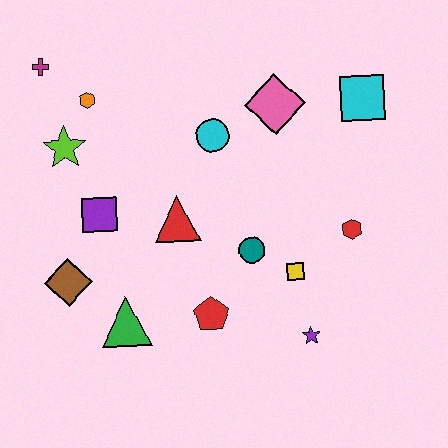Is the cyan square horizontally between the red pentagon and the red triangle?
No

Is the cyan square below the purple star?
No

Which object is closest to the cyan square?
The pink diamond is closest to the cyan square.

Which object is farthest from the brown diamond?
The cyan square is farthest from the brown diamond.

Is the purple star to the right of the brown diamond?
Yes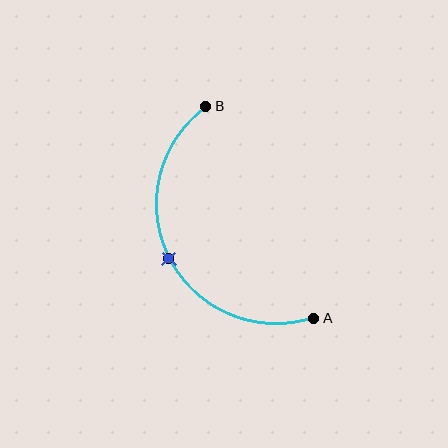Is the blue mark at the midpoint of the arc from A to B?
Yes. The blue mark lies on the arc at equal arc-length from both A and B — it is the arc midpoint.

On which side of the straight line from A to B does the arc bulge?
The arc bulges to the left of the straight line connecting A and B.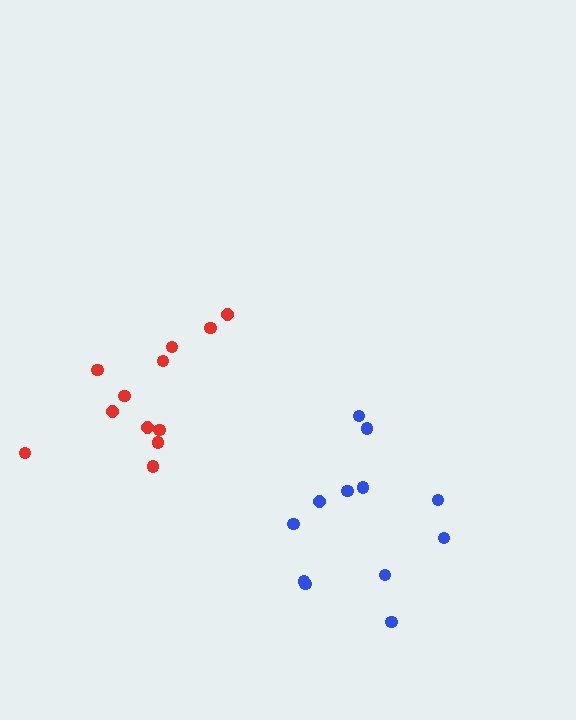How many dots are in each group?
Group 1: 12 dots, Group 2: 12 dots (24 total).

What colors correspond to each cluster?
The clusters are colored: red, blue.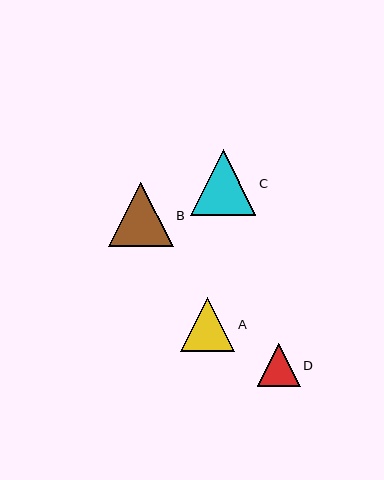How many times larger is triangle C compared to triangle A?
Triangle C is approximately 1.2 times the size of triangle A.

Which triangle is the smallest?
Triangle D is the smallest with a size of approximately 43 pixels.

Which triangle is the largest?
Triangle C is the largest with a size of approximately 65 pixels.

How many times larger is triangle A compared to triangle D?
Triangle A is approximately 1.3 times the size of triangle D.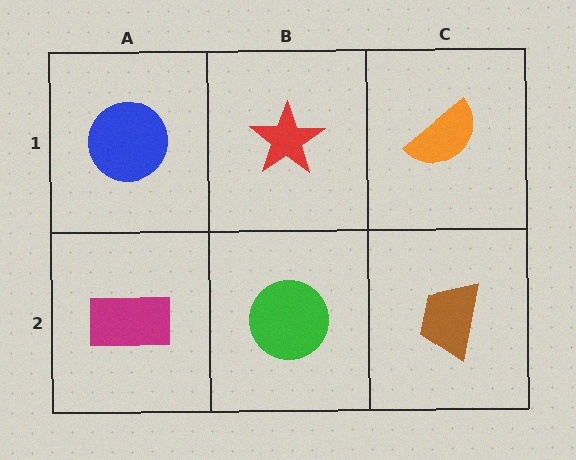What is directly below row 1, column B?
A green circle.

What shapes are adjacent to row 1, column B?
A green circle (row 2, column B), a blue circle (row 1, column A), an orange semicircle (row 1, column C).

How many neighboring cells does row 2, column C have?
2.